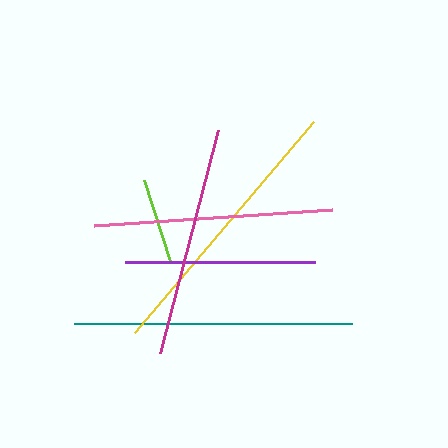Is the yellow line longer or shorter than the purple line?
The yellow line is longer than the purple line.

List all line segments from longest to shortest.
From longest to shortest: teal, yellow, pink, magenta, purple, lime.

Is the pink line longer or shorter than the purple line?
The pink line is longer than the purple line.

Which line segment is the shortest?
The lime line is the shortest at approximately 84 pixels.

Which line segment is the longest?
The teal line is the longest at approximately 278 pixels.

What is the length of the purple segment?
The purple segment is approximately 190 pixels long.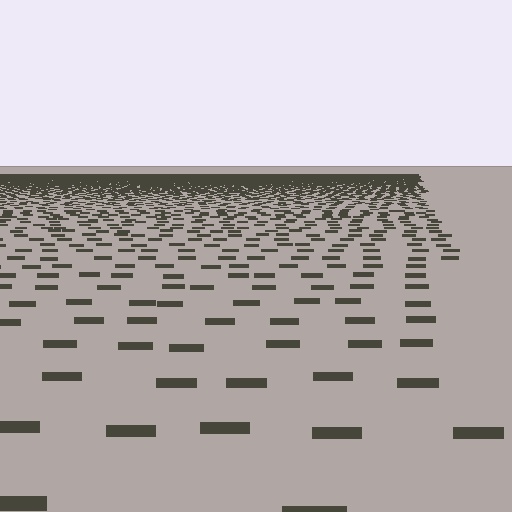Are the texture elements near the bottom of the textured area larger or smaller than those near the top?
Larger. Near the bottom, elements are closer to the viewer and appear at a bigger on-screen size.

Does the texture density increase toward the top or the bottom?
Density increases toward the top.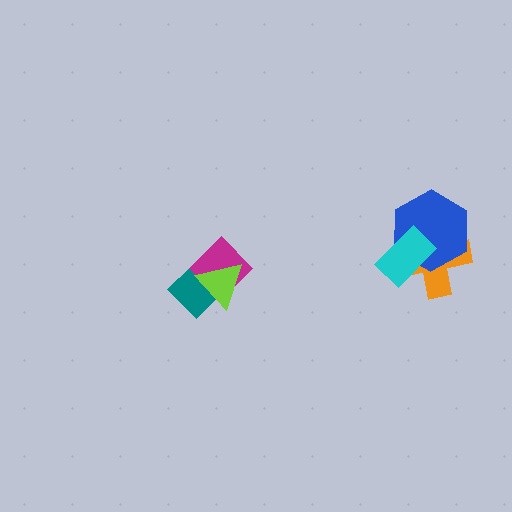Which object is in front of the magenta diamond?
The lime triangle is in front of the magenta diamond.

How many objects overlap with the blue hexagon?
2 objects overlap with the blue hexagon.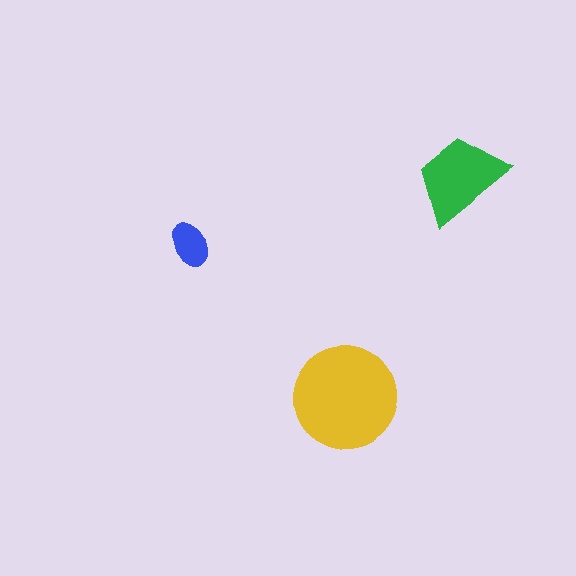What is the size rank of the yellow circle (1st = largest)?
1st.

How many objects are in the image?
There are 3 objects in the image.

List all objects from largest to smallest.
The yellow circle, the green trapezoid, the blue ellipse.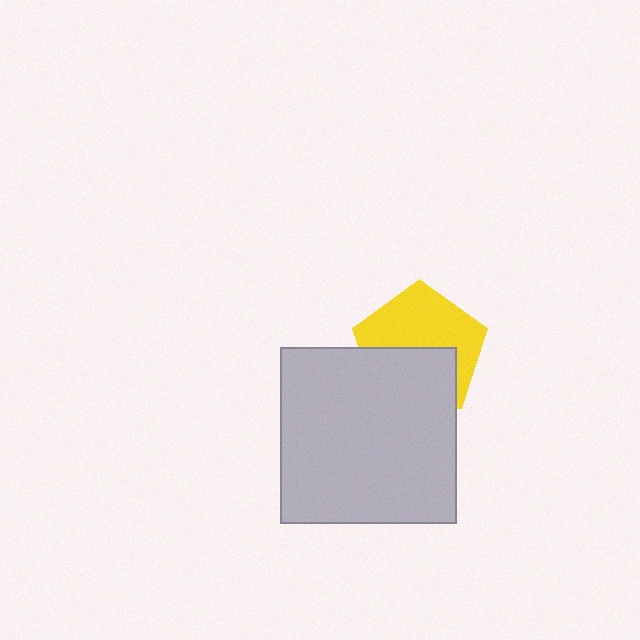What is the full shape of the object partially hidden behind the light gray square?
The partially hidden object is a yellow pentagon.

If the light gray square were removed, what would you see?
You would see the complete yellow pentagon.